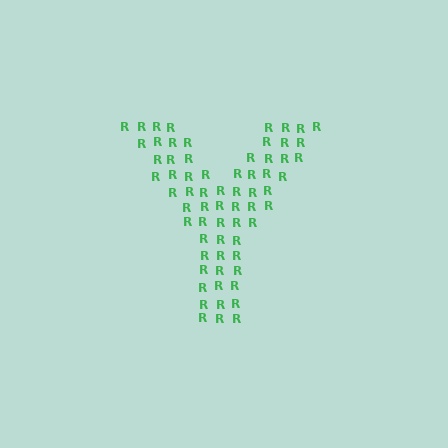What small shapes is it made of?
It is made of small letter R's.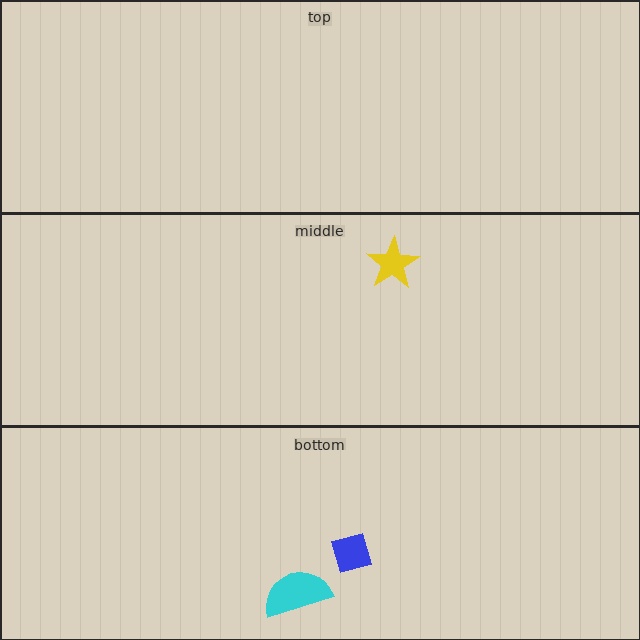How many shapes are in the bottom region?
2.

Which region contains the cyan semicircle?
The bottom region.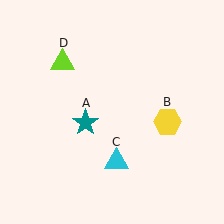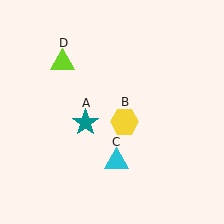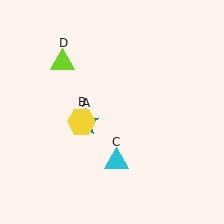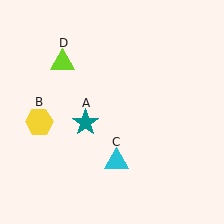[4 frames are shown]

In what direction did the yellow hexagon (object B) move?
The yellow hexagon (object B) moved left.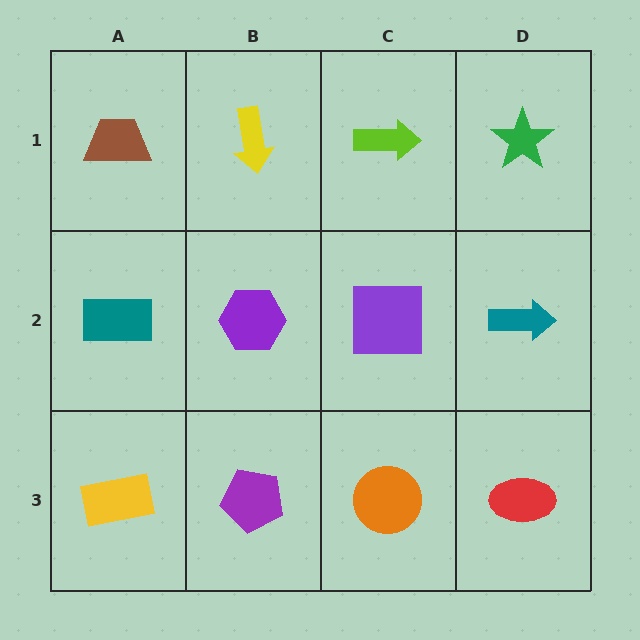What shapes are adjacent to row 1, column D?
A teal arrow (row 2, column D), a lime arrow (row 1, column C).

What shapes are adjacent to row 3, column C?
A purple square (row 2, column C), a purple pentagon (row 3, column B), a red ellipse (row 3, column D).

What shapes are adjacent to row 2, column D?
A green star (row 1, column D), a red ellipse (row 3, column D), a purple square (row 2, column C).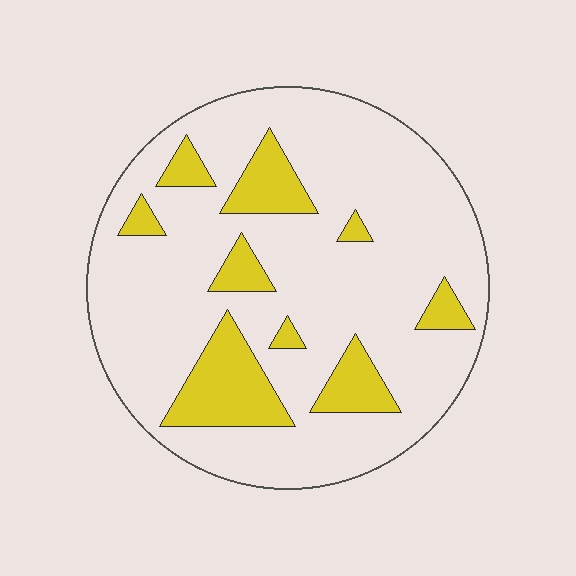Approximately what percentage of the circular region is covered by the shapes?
Approximately 20%.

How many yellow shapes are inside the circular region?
9.